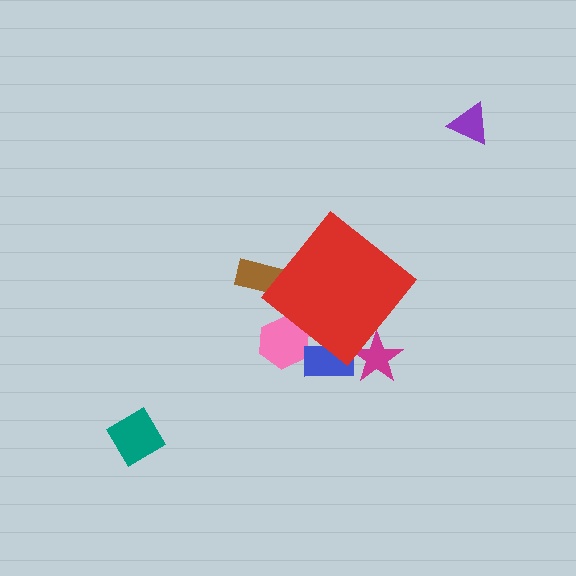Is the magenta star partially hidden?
Yes, the magenta star is partially hidden behind the red diamond.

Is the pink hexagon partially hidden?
Yes, the pink hexagon is partially hidden behind the red diamond.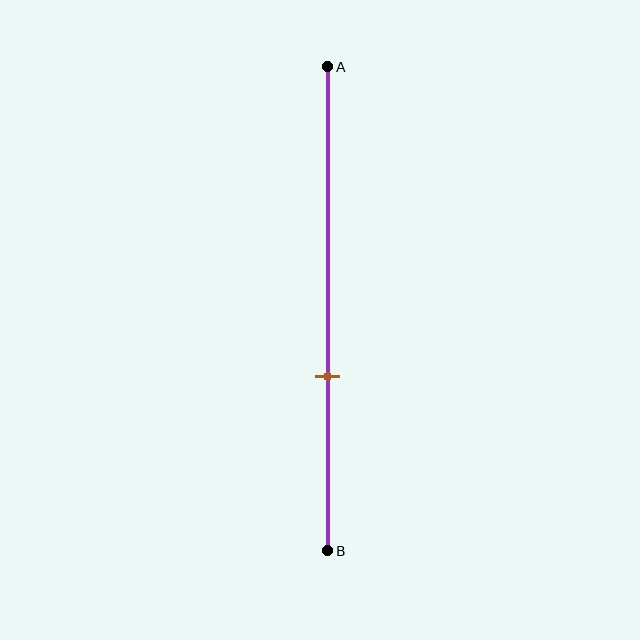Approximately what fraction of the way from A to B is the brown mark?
The brown mark is approximately 65% of the way from A to B.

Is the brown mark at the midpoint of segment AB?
No, the mark is at about 65% from A, not at the 50% midpoint.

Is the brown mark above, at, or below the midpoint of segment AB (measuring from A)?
The brown mark is below the midpoint of segment AB.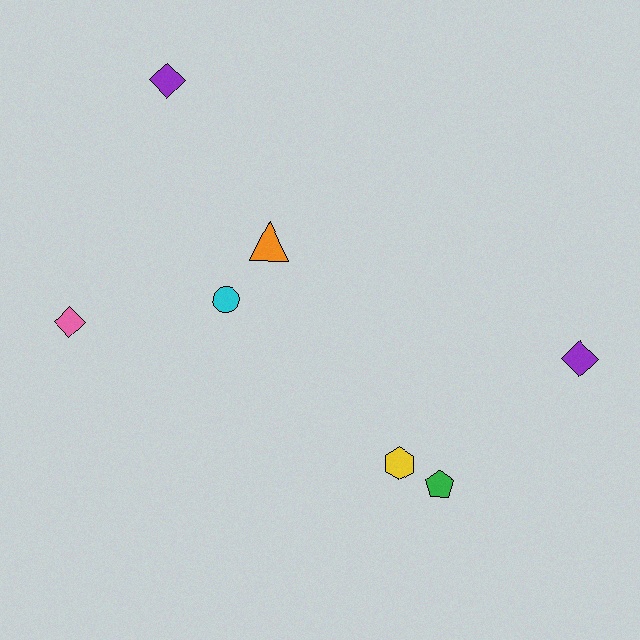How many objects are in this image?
There are 7 objects.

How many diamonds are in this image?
There are 3 diamonds.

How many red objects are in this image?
There are no red objects.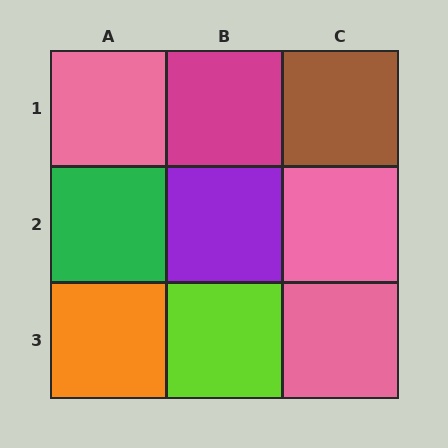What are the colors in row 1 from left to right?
Pink, magenta, brown.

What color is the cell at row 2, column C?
Pink.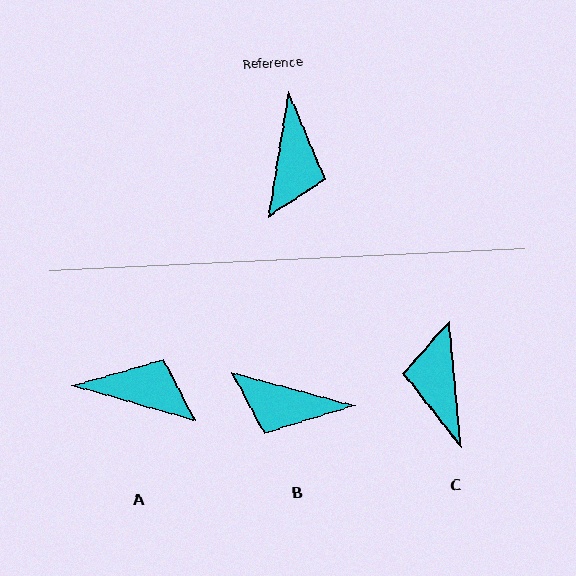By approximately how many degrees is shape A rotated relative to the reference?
Approximately 83 degrees counter-clockwise.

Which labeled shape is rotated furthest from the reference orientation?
C, about 165 degrees away.